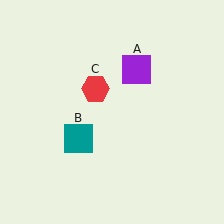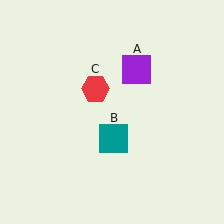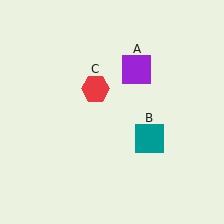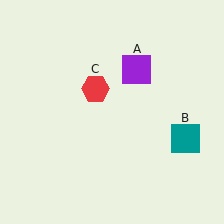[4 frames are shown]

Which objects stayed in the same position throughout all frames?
Purple square (object A) and red hexagon (object C) remained stationary.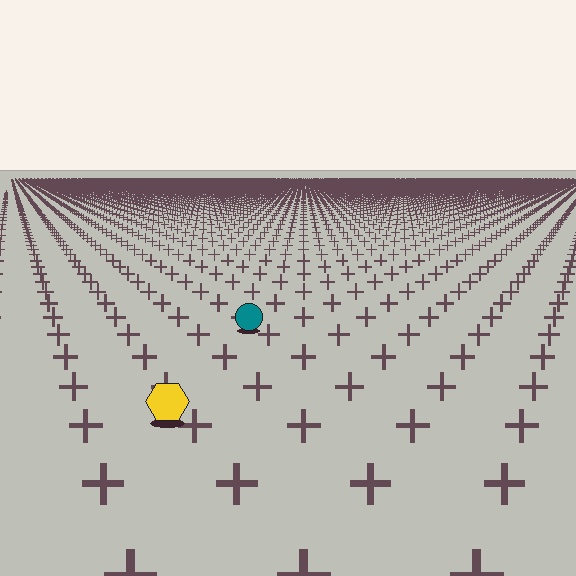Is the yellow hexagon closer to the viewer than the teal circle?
Yes. The yellow hexagon is closer — you can tell from the texture gradient: the ground texture is coarser near it.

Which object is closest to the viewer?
The yellow hexagon is closest. The texture marks near it are larger and more spread out.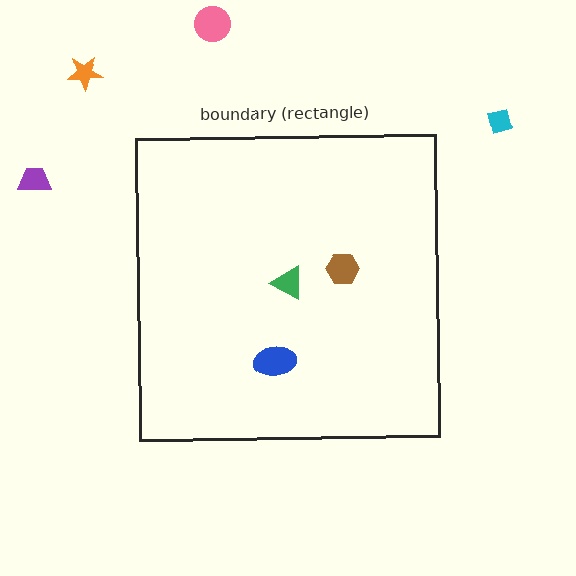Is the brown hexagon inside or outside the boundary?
Inside.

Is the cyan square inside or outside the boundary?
Outside.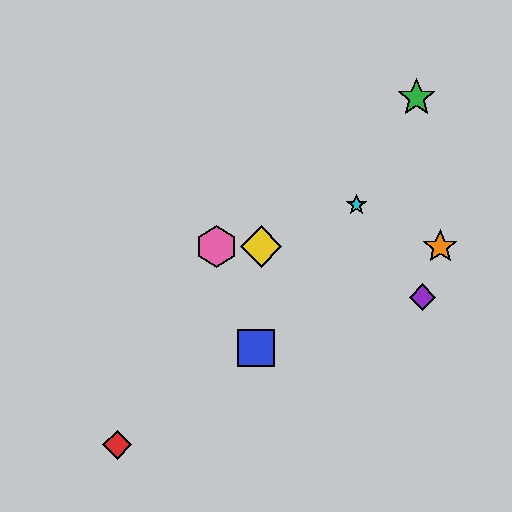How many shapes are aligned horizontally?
3 shapes (the yellow diamond, the orange star, the pink hexagon) are aligned horizontally.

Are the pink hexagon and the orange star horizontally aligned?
Yes, both are at y≈247.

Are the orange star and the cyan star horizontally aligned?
No, the orange star is at y≈247 and the cyan star is at y≈205.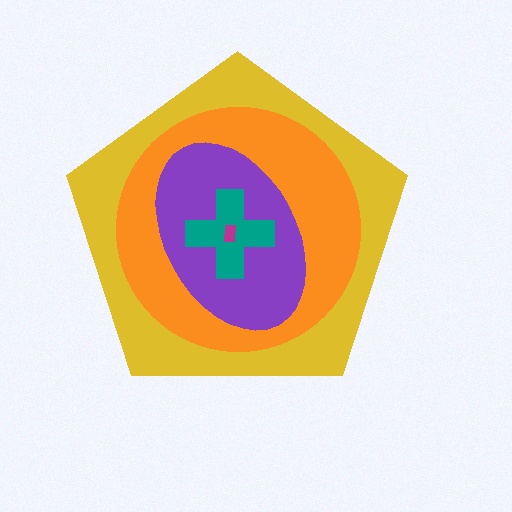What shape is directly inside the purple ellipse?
The teal cross.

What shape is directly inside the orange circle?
The purple ellipse.